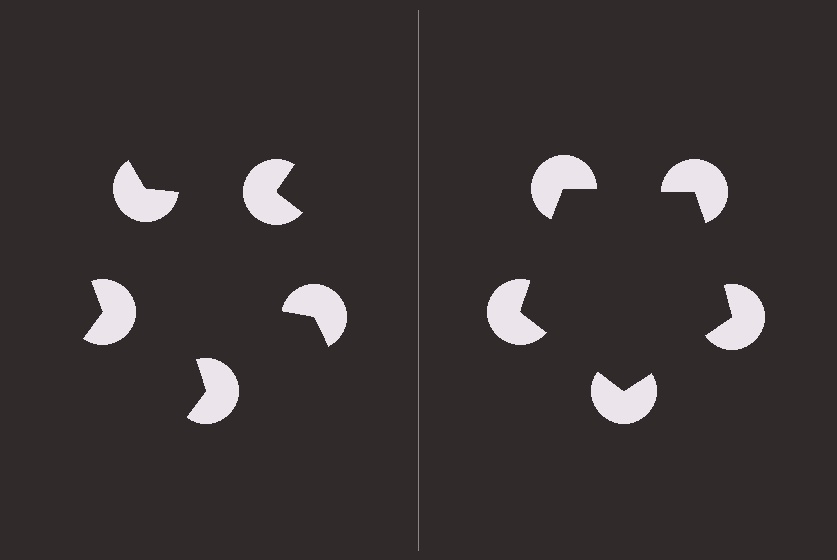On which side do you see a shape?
An illusory pentagon appears on the right side. On the left side the wedge cuts are rotated, so no coherent shape forms.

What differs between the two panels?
The pac-man discs are positioned identically on both sides; only the wedge orientations differ. On the right they align to a pentagon; on the left they are misaligned.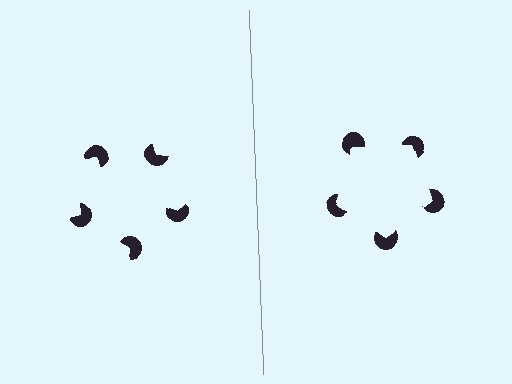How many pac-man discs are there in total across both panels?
10 — 5 on each side.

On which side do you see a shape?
An illusory pentagon appears on the right side. On the left side the wedge cuts are rotated, so no coherent shape forms.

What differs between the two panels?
The pac-man discs are positioned identically on both sides; only the wedge orientations differ. On the right they align to a pentagon; on the left they are misaligned.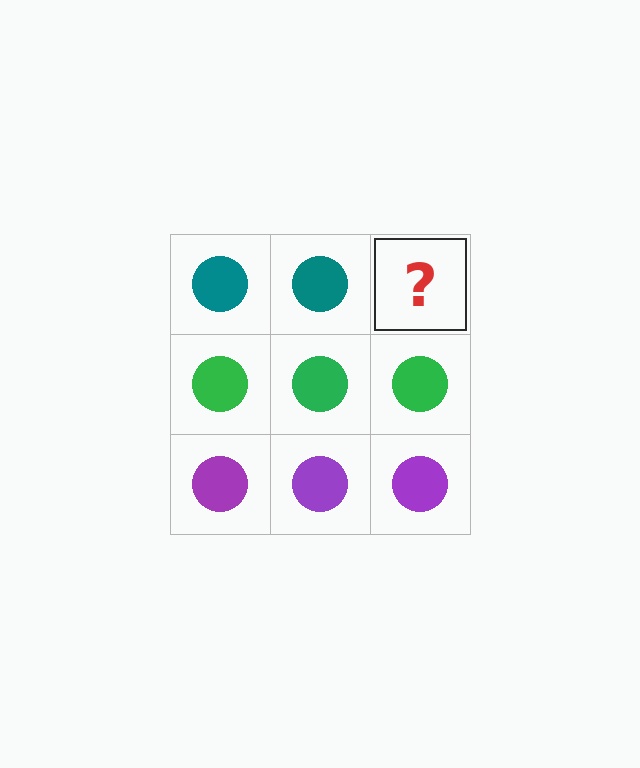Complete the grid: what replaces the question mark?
The question mark should be replaced with a teal circle.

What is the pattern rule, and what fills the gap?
The rule is that each row has a consistent color. The gap should be filled with a teal circle.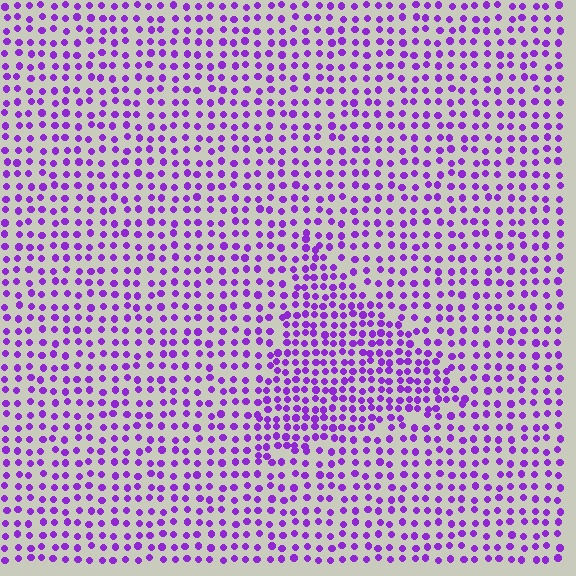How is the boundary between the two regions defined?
The boundary is defined by a change in element density (approximately 1.6x ratio). All elements are the same color, size, and shape.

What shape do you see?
I see a triangle.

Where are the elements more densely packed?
The elements are more densely packed inside the triangle boundary.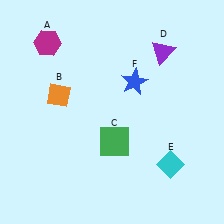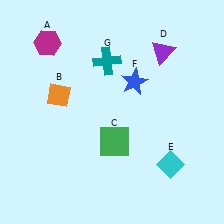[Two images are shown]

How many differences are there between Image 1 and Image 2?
There is 1 difference between the two images.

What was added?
A teal cross (G) was added in Image 2.